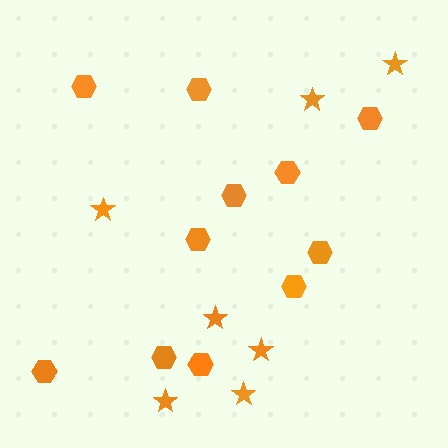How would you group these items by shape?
There are 2 groups: one group of stars (7) and one group of hexagons (11).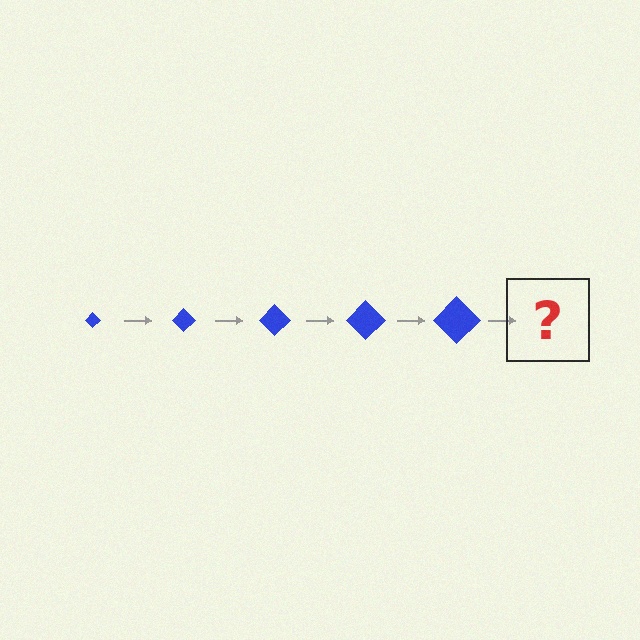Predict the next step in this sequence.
The next step is a blue diamond, larger than the previous one.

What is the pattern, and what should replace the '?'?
The pattern is that the diamond gets progressively larger each step. The '?' should be a blue diamond, larger than the previous one.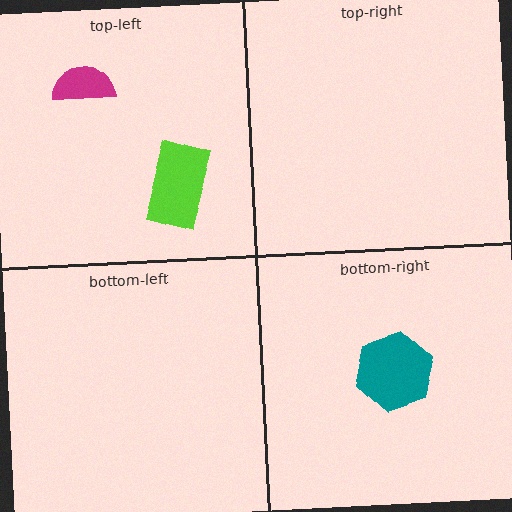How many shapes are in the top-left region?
2.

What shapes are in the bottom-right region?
The teal hexagon.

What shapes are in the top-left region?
The magenta semicircle, the lime rectangle.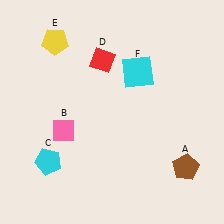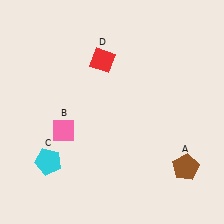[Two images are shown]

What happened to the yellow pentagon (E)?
The yellow pentagon (E) was removed in Image 2. It was in the top-left area of Image 1.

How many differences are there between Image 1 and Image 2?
There are 2 differences between the two images.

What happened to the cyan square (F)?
The cyan square (F) was removed in Image 2. It was in the top-right area of Image 1.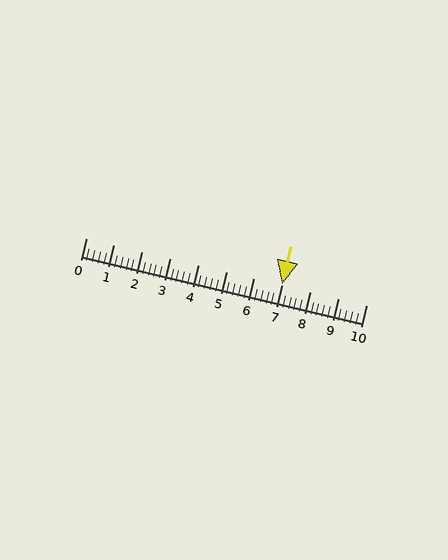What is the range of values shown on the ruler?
The ruler shows values from 0 to 10.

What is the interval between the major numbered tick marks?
The major tick marks are spaced 1 units apart.